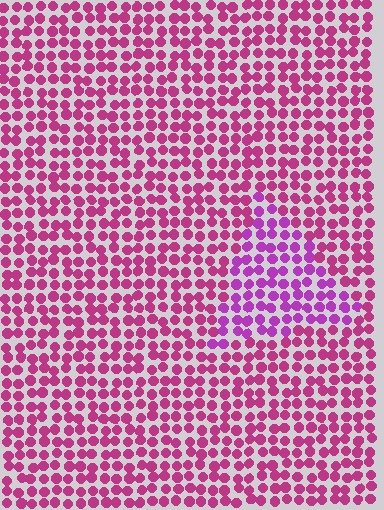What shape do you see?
I see a triangle.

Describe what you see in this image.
The image is filled with small magenta elements in a uniform arrangement. A triangle-shaped region is visible where the elements are tinted to a slightly different hue, forming a subtle color boundary.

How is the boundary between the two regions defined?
The boundary is defined purely by a slight shift in hue (about 28 degrees). Spacing, size, and orientation are identical on both sides.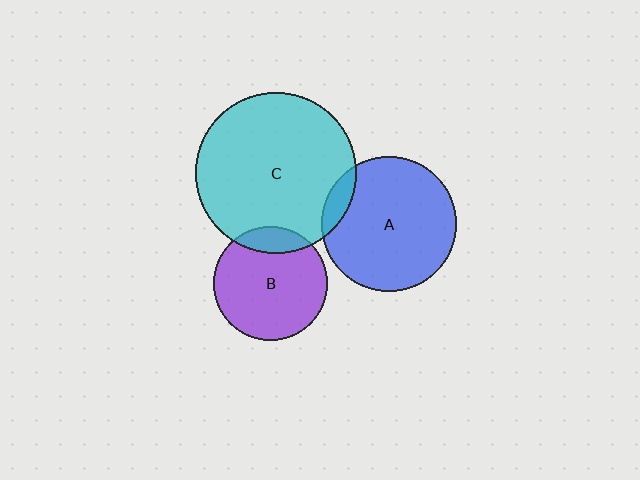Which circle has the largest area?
Circle C (cyan).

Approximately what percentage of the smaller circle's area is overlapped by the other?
Approximately 15%.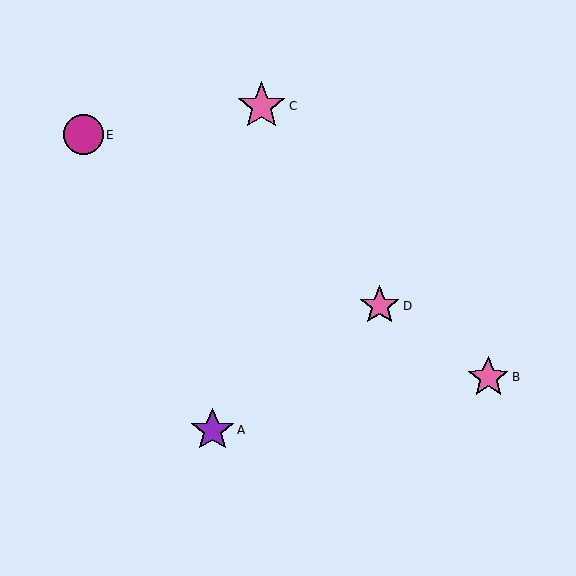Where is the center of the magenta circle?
The center of the magenta circle is at (83, 135).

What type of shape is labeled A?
Shape A is a purple star.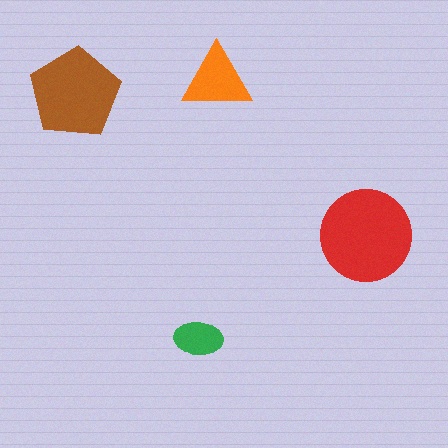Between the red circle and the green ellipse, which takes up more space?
The red circle.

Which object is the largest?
The red circle.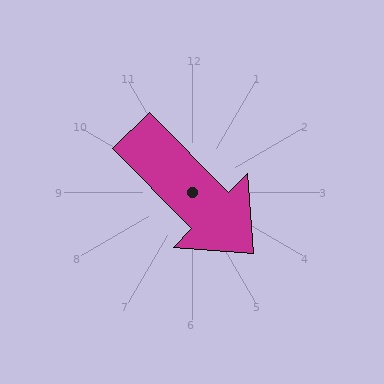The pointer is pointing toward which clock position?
Roughly 5 o'clock.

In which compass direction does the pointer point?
Southeast.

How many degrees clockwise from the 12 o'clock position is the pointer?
Approximately 135 degrees.